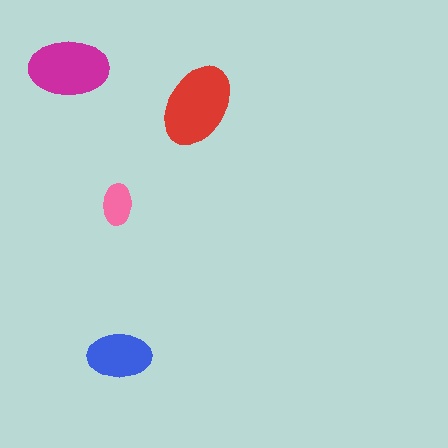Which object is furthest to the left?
The magenta ellipse is leftmost.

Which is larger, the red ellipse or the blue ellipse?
The red one.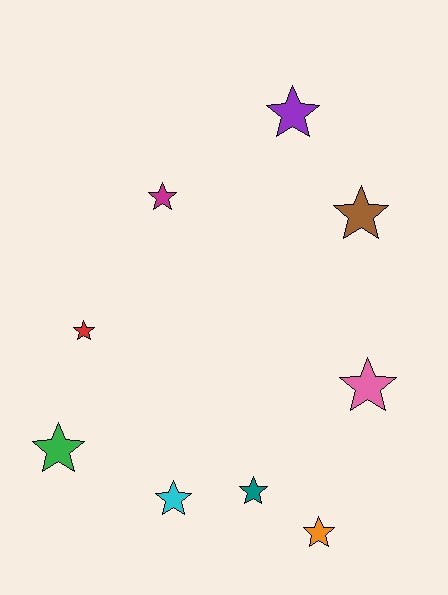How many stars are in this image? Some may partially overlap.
There are 9 stars.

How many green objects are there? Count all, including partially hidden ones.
There is 1 green object.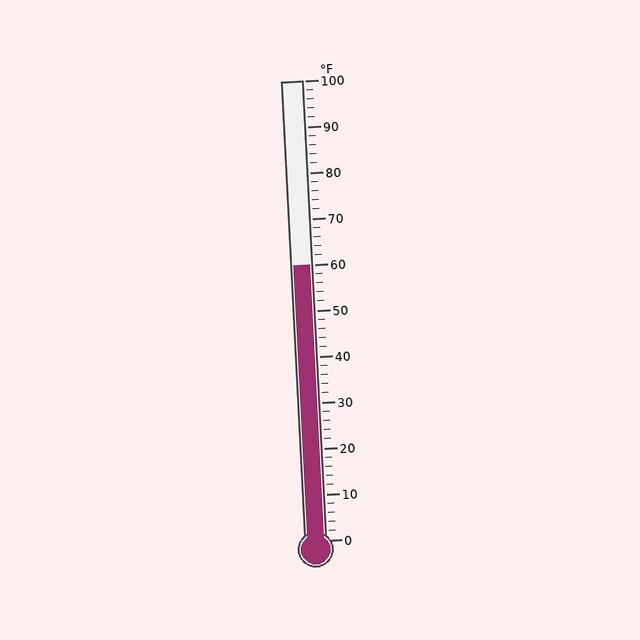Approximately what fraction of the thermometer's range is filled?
The thermometer is filled to approximately 60% of its range.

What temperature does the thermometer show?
The thermometer shows approximately 60°F.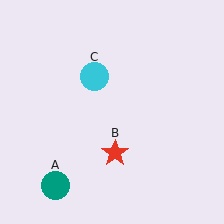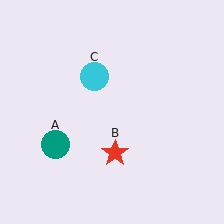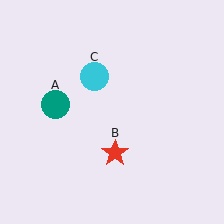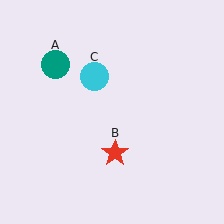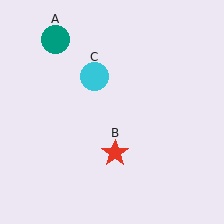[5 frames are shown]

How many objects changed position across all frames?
1 object changed position: teal circle (object A).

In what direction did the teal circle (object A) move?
The teal circle (object A) moved up.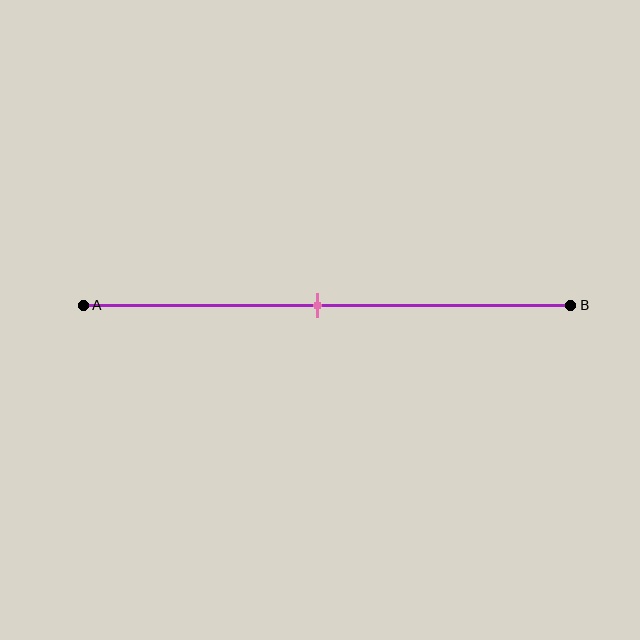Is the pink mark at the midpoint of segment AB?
Yes, the mark is approximately at the midpoint.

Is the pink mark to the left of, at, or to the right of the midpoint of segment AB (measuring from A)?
The pink mark is approximately at the midpoint of segment AB.